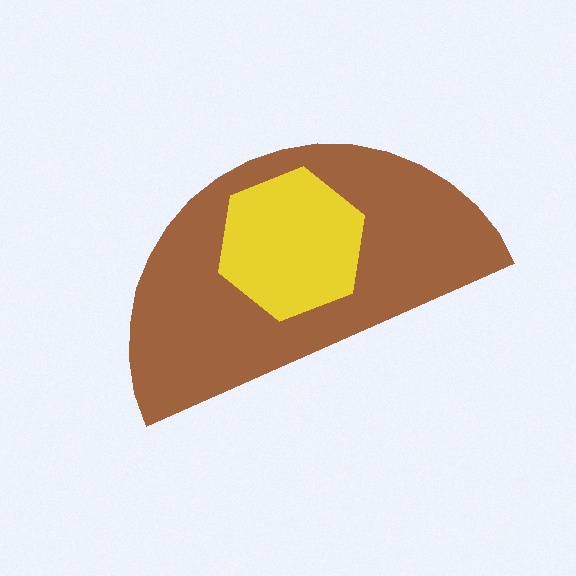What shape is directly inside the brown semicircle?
The yellow hexagon.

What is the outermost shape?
The brown semicircle.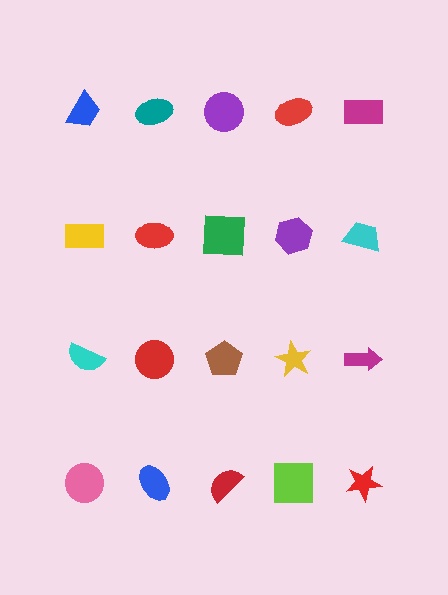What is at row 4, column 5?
A red star.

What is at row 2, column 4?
A purple hexagon.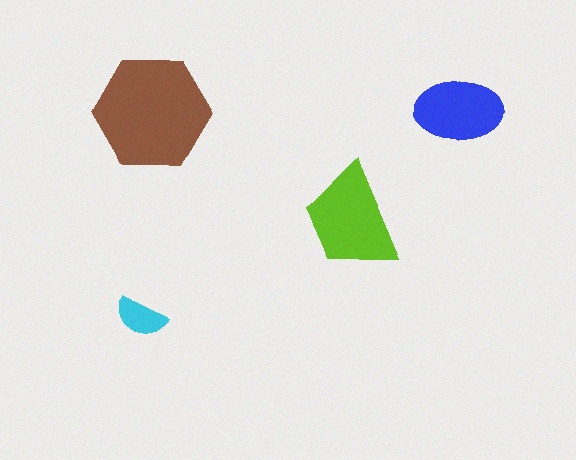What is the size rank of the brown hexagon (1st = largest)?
1st.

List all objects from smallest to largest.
The cyan semicircle, the blue ellipse, the lime trapezoid, the brown hexagon.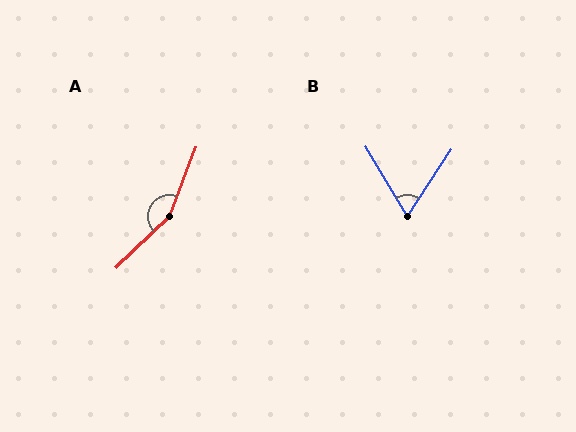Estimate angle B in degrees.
Approximately 64 degrees.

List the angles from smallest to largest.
B (64°), A (155°).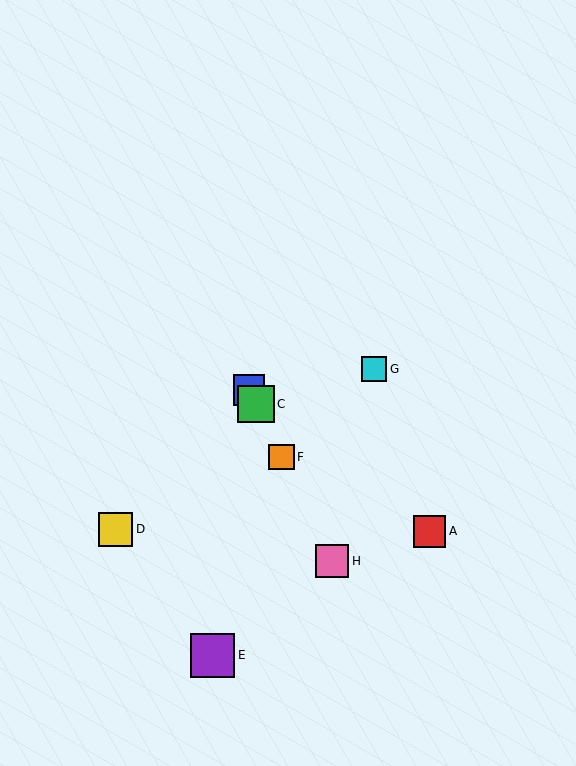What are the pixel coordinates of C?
Object C is at (256, 404).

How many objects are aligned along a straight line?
4 objects (B, C, F, H) are aligned along a straight line.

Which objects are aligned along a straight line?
Objects B, C, F, H are aligned along a straight line.